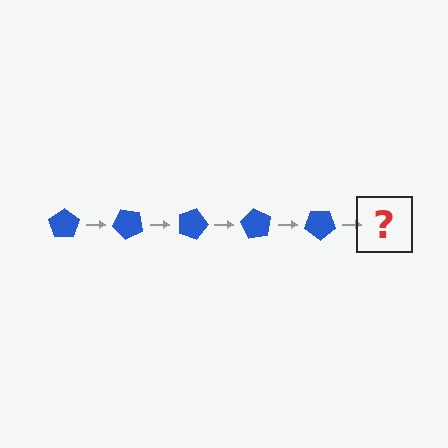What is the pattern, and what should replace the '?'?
The pattern is that the pentagon rotates 45 degrees each step. The '?' should be a blue pentagon rotated 225 degrees.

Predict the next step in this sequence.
The next step is a blue pentagon rotated 225 degrees.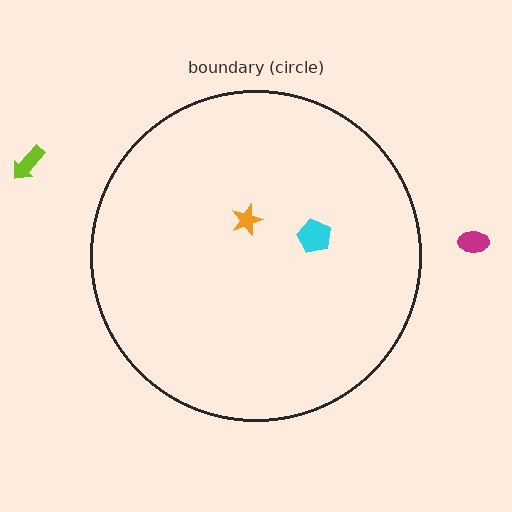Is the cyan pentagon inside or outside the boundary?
Inside.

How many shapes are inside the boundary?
2 inside, 2 outside.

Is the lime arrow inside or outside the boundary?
Outside.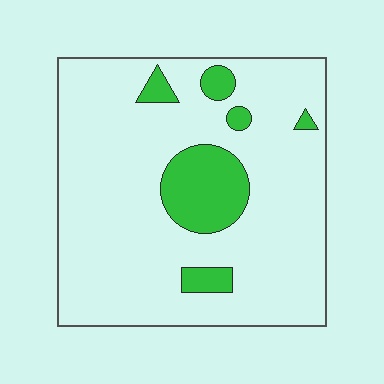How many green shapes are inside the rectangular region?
6.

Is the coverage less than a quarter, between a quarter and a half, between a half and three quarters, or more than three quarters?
Less than a quarter.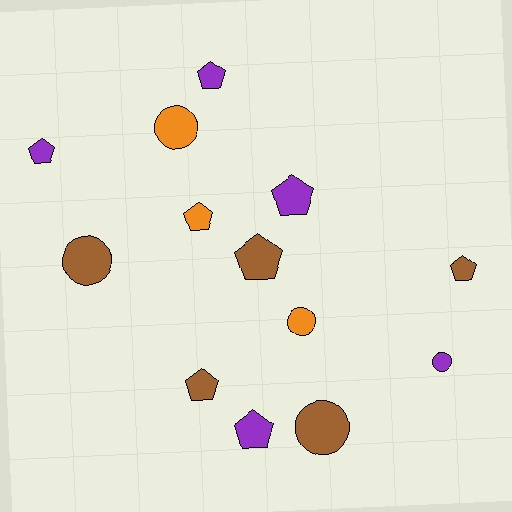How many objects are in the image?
There are 13 objects.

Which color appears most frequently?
Brown, with 5 objects.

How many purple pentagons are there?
There are 4 purple pentagons.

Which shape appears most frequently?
Pentagon, with 8 objects.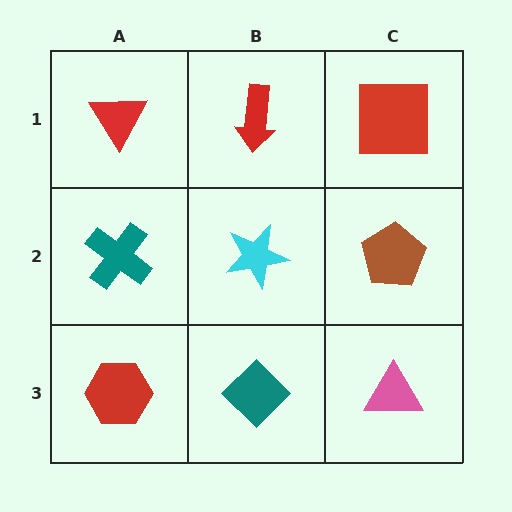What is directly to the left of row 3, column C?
A teal diamond.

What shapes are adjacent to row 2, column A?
A red triangle (row 1, column A), a red hexagon (row 3, column A), a cyan star (row 2, column B).